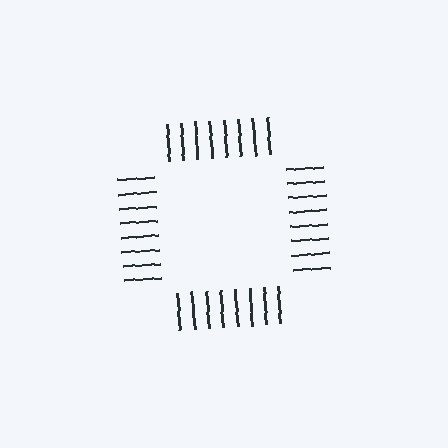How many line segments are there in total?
32 — 8 along each of the 4 edges.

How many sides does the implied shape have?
4 sides — the line-ends trace a square.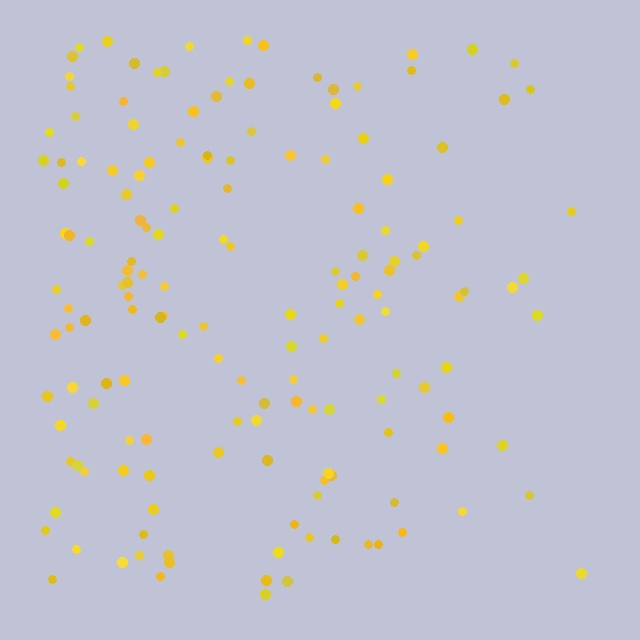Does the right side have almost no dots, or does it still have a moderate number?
Still a moderate number, just noticeably fewer than the left.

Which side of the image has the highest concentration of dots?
The left.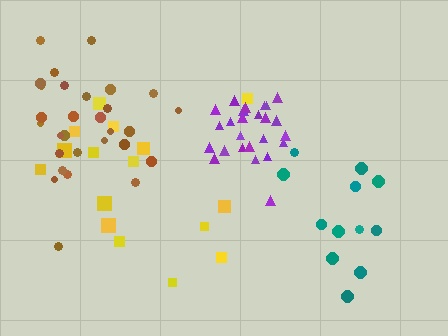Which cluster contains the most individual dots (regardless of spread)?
Brown (29).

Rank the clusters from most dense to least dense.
purple, brown, teal, yellow.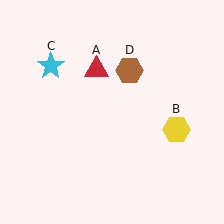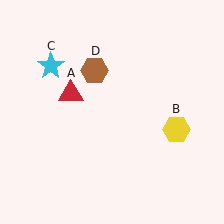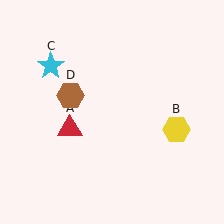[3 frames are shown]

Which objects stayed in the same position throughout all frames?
Yellow hexagon (object B) and cyan star (object C) remained stationary.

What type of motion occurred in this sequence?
The red triangle (object A), brown hexagon (object D) rotated counterclockwise around the center of the scene.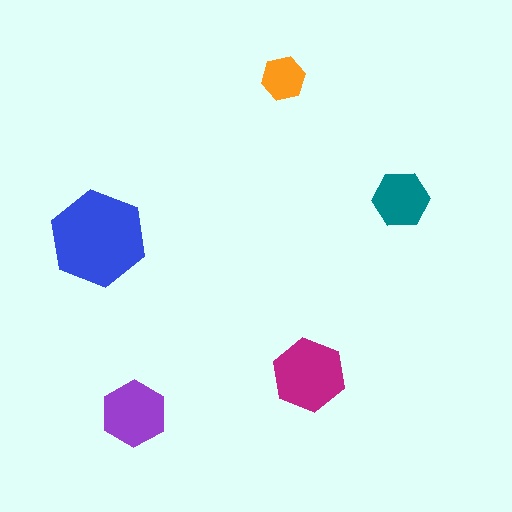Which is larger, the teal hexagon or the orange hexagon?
The teal one.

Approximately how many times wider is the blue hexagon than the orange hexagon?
About 2 times wider.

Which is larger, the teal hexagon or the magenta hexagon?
The magenta one.